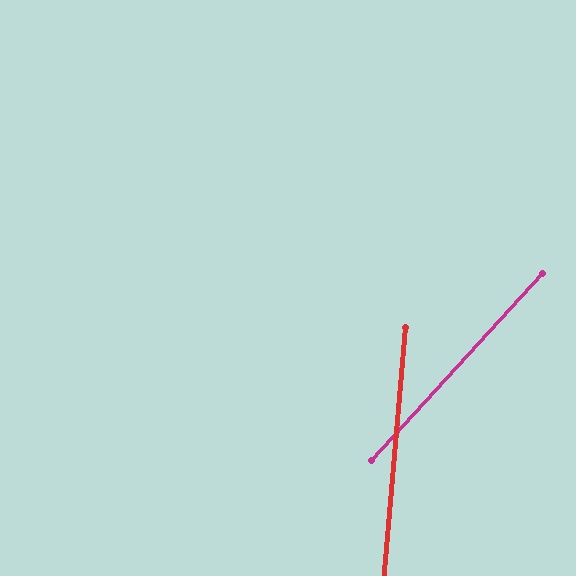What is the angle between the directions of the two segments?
Approximately 37 degrees.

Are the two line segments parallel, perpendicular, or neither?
Neither parallel nor perpendicular — they differ by about 37°.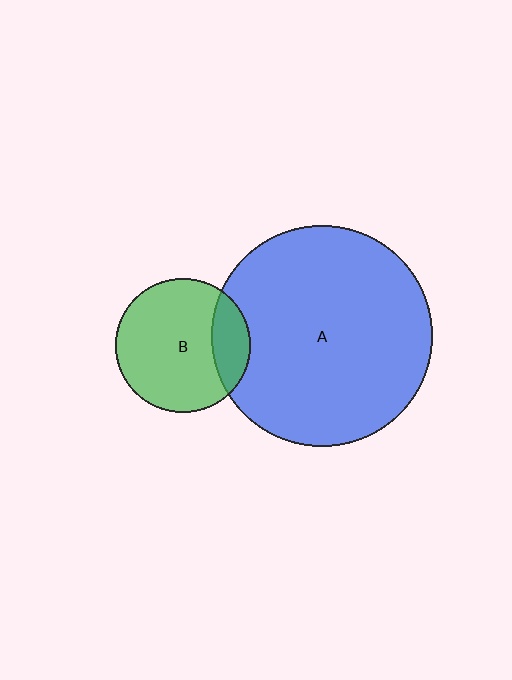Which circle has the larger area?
Circle A (blue).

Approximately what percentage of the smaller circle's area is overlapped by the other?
Approximately 20%.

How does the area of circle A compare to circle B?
Approximately 2.7 times.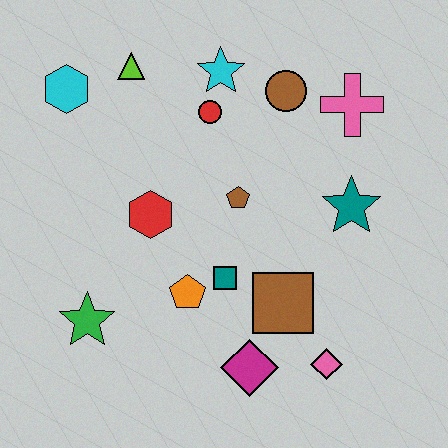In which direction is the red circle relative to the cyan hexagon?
The red circle is to the right of the cyan hexagon.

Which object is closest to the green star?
The orange pentagon is closest to the green star.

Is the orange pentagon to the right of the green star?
Yes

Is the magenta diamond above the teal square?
No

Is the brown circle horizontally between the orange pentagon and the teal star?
Yes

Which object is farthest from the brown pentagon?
The cyan hexagon is farthest from the brown pentagon.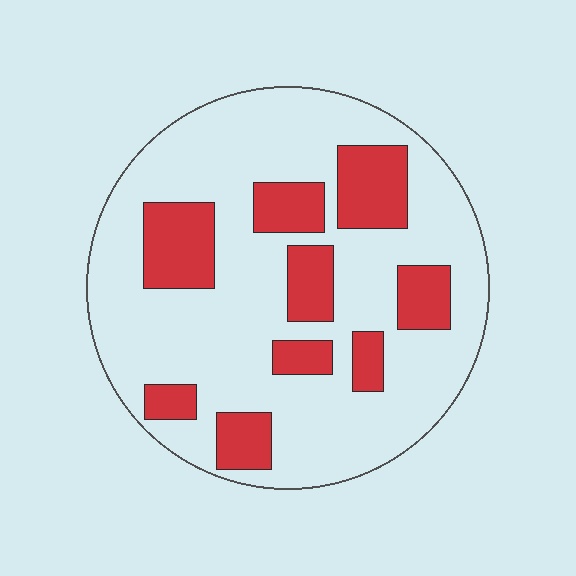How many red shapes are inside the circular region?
9.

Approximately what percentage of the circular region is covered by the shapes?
Approximately 25%.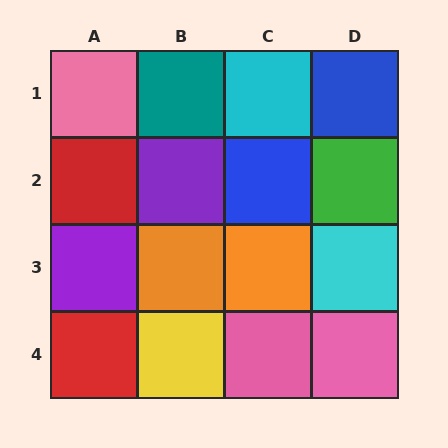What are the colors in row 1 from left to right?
Pink, teal, cyan, blue.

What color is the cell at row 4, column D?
Pink.